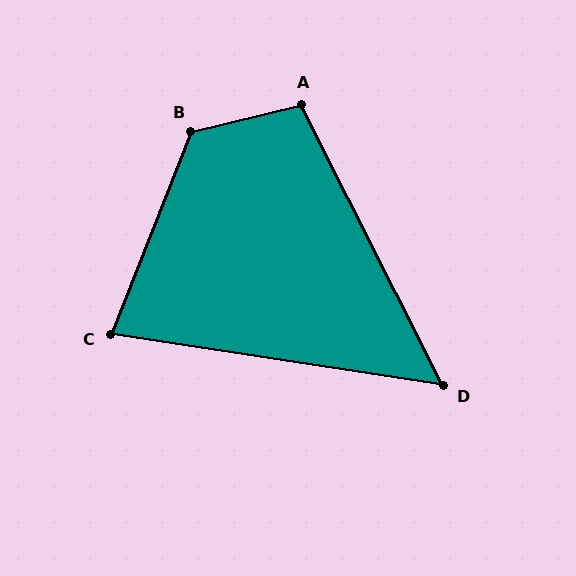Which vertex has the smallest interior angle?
D, at approximately 55 degrees.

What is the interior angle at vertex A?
Approximately 103 degrees (obtuse).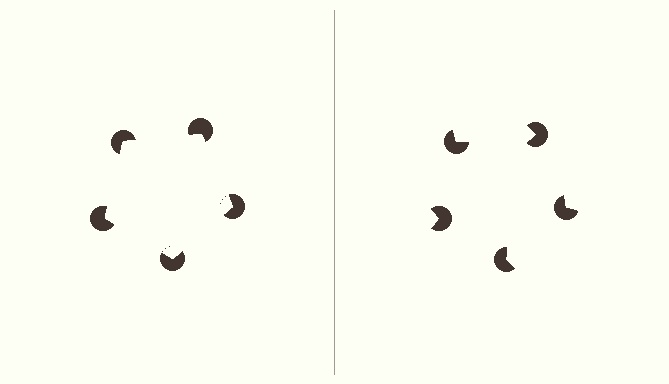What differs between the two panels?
The pac-man discs are positioned identically on both sides; only the wedge orientations differ. On the left they align to a pentagon; on the right they are misaligned.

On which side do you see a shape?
An illusory pentagon appears on the left side. On the right side the wedge cuts are rotated, so no coherent shape forms.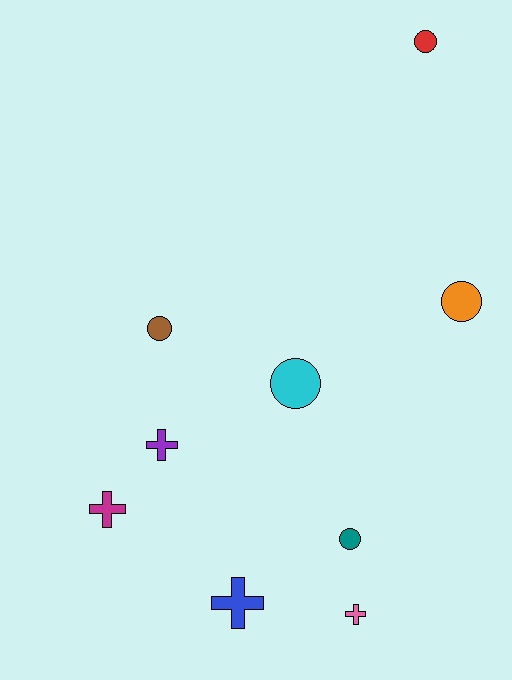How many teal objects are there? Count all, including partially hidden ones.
There is 1 teal object.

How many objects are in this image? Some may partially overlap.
There are 9 objects.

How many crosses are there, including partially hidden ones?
There are 4 crosses.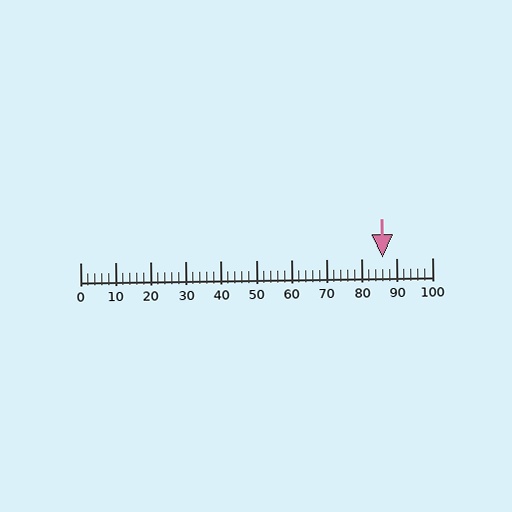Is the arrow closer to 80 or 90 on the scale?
The arrow is closer to 90.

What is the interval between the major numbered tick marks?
The major tick marks are spaced 10 units apart.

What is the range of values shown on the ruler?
The ruler shows values from 0 to 100.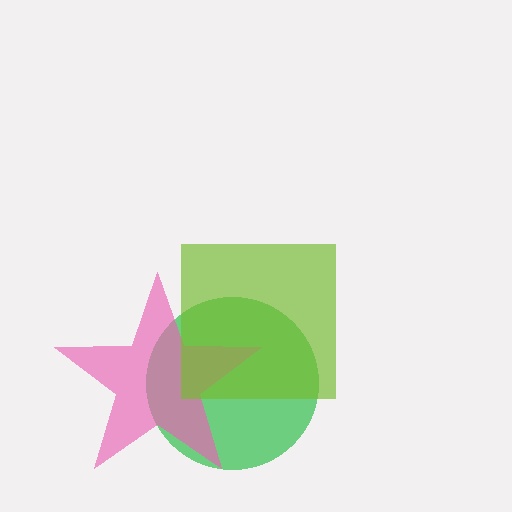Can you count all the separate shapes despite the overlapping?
Yes, there are 3 separate shapes.